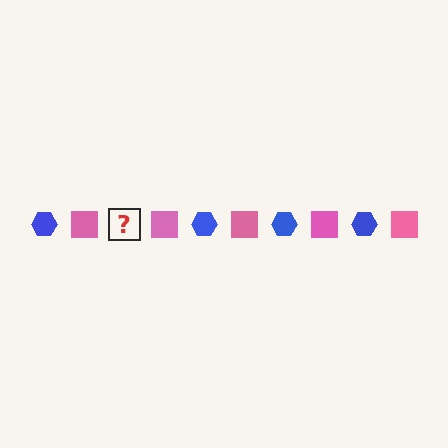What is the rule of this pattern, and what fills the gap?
The rule is that the pattern alternates between blue hexagon and pink square. The gap should be filled with a blue hexagon.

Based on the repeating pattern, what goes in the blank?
The blank should be a blue hexagon.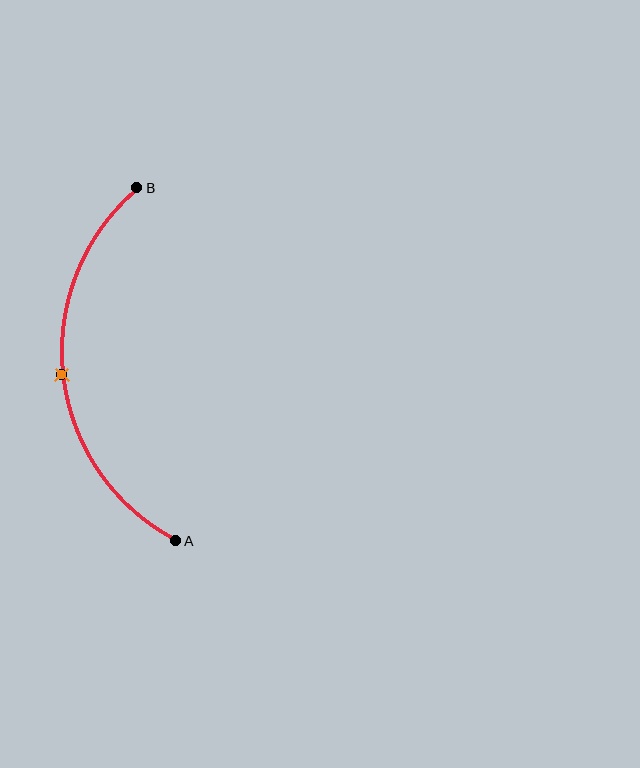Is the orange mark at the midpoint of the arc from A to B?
Yes. The orange mark lies on the arc at equal arc-length from both A and B — it is the arc midpoint.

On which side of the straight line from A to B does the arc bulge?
The arc bulges to the left of the straight line connecting A and B.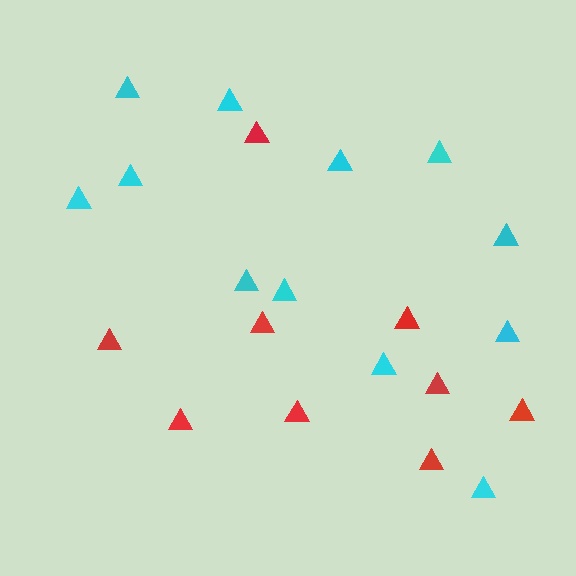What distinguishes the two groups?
There are 2 groups: one group of cyan triangles (12) and one group of red triangles (9).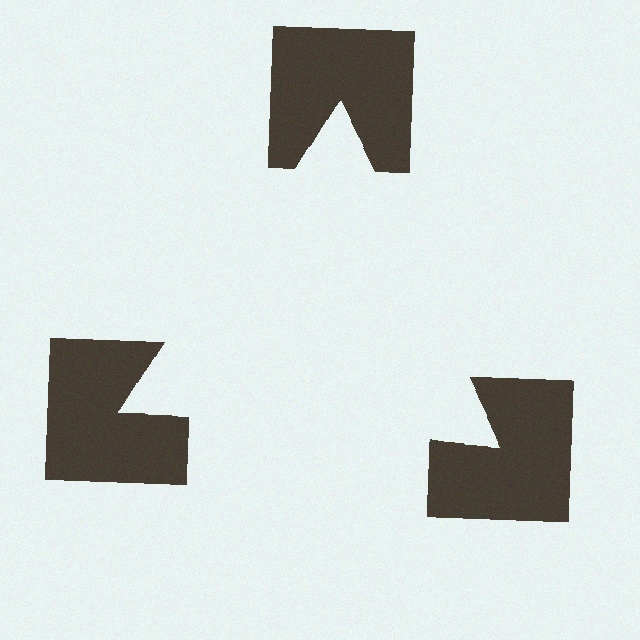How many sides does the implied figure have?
3 sides.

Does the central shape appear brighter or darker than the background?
It typically appears slightly brighter than the background, even though no actual brightness change is drawn.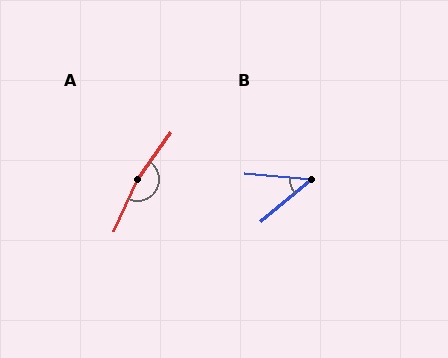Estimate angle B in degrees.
Approximately 45 degrees.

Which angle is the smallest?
B, at approximately 45 degrees.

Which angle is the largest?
A, at approximately 168 degrees.